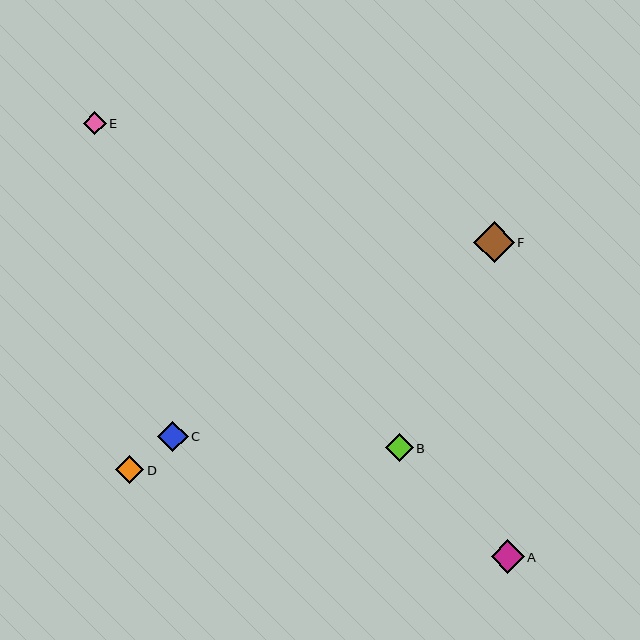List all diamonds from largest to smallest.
From largest to smallest: F, A, C, B, D, E.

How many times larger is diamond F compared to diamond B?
Diamond F is approximately 1.4 times the size of diamond B.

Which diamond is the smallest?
Diamond E is the smallest with a size of approximately 23 pixels.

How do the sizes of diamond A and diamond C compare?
Diamond A and diamond C are approximately the same size.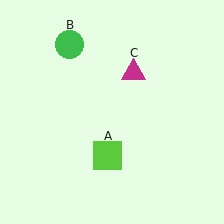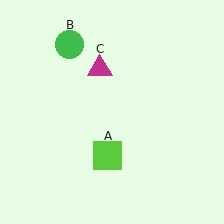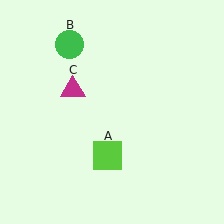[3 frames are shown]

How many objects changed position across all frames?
1 object changed position: magenta triangle (object C).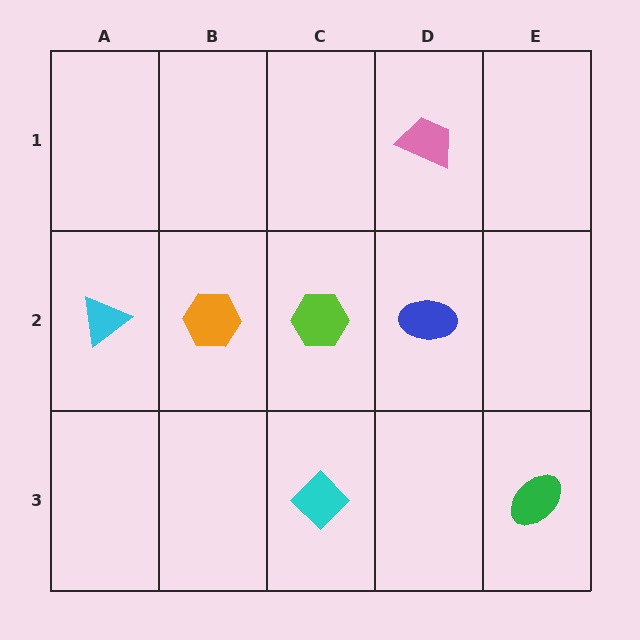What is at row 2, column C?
A lime hexagon.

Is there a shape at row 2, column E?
No, that cell is empty.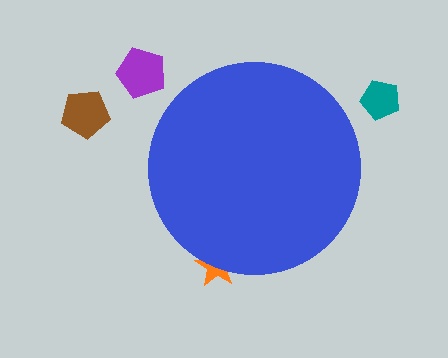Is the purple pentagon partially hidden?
No, the purple pentagon is fully visible.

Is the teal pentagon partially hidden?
No, the teal pentagon is fully visible.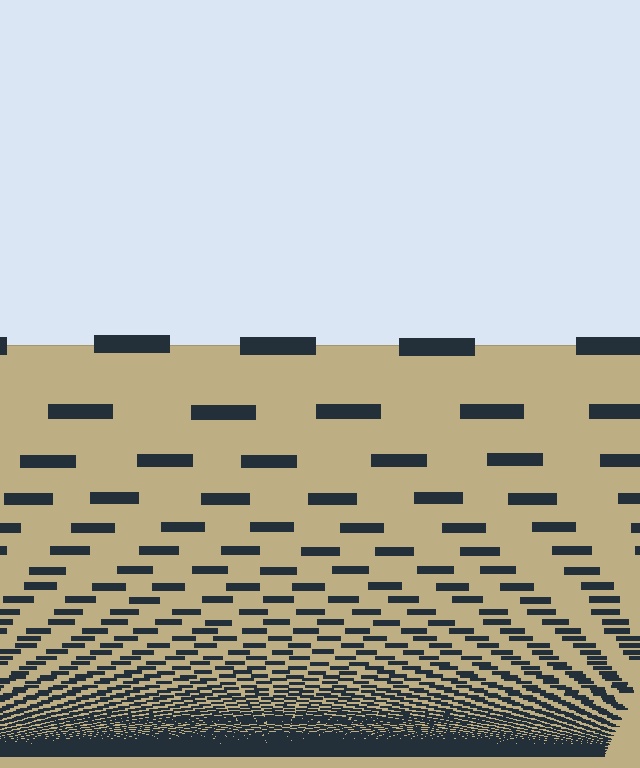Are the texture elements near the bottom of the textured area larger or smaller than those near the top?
Smaller. The gradient is inverted — elements near the bottom are smaller and denser.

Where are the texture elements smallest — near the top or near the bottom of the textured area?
Near the bottom.